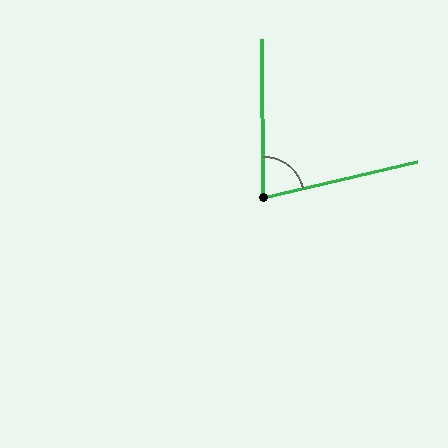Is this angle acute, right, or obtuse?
It is acute.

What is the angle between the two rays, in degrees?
Approximately 78 degrees.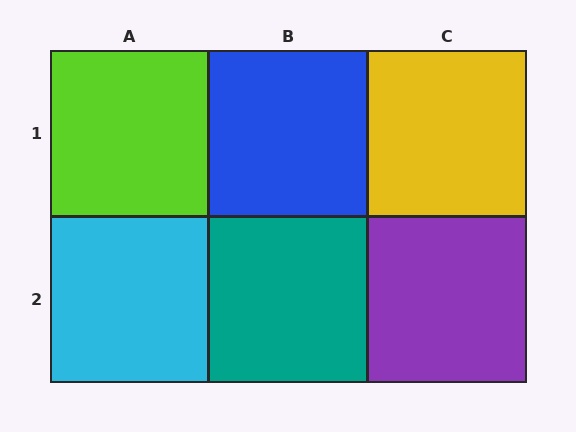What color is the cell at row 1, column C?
Yellow.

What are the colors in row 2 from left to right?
Cyan, teal, purple.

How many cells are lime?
1 cell is lime.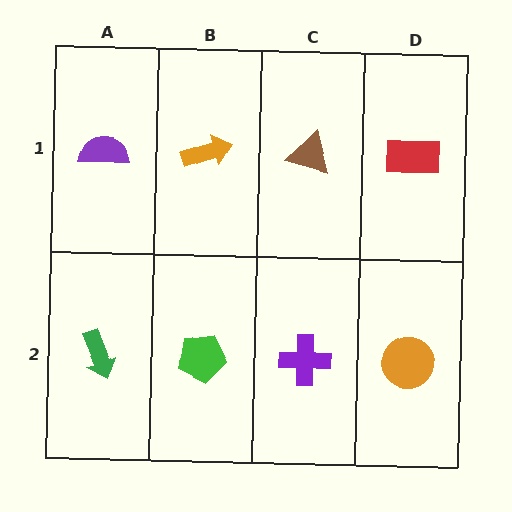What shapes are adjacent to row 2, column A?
A purple semicircle (row 1, column A), a green pentagon (row 2, column B).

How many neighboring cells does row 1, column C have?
3.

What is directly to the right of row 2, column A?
A green pentagon.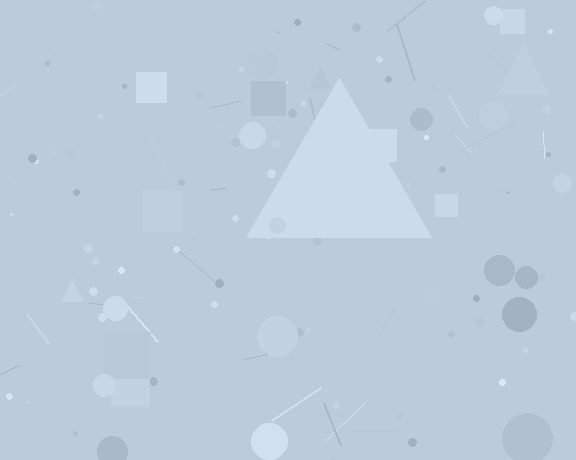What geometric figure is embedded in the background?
A triangle is embedded in the background.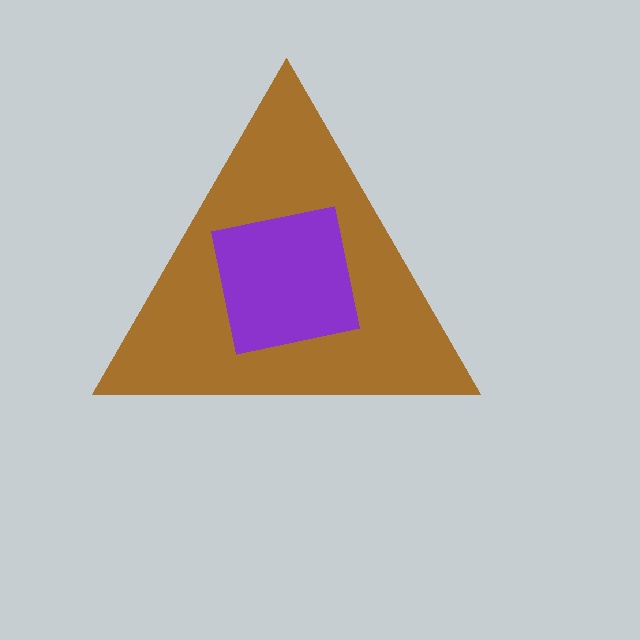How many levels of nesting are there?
2.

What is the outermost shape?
The brown triangle.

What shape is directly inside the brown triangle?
The purple square.